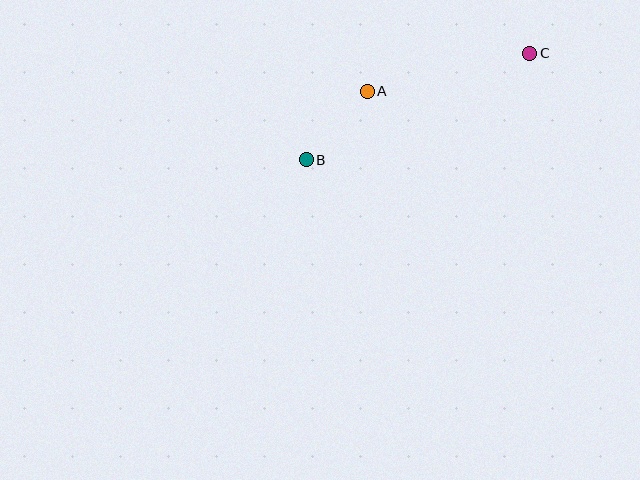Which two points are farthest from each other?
Points B and C are farthest from each other.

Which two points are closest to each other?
Points A and B are closest to each other.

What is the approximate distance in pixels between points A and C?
The distance between A and C is approximately 167 pixels.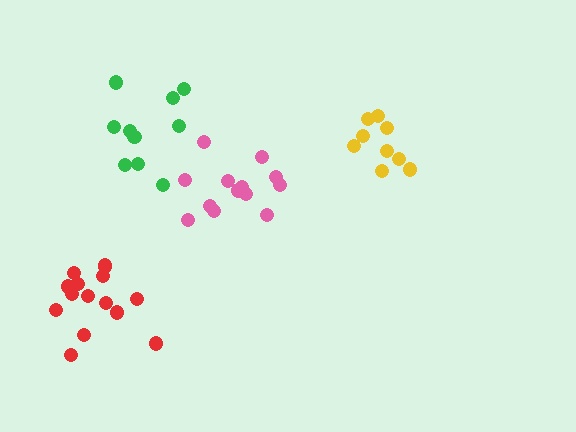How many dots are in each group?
Group 1: 13 dots, Group 2: 11 dots, Group 3: 9 dots, Group 4: 15 dots (48 total).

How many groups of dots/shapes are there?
There are 4 groups.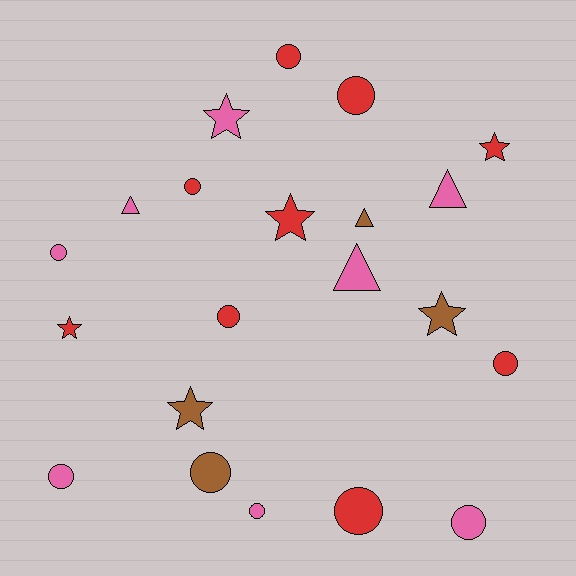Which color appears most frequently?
Red, with 9 objects.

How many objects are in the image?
There are 21 objects.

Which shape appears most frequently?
Circle, with 11 objects.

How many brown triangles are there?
There is 1 brown triangle.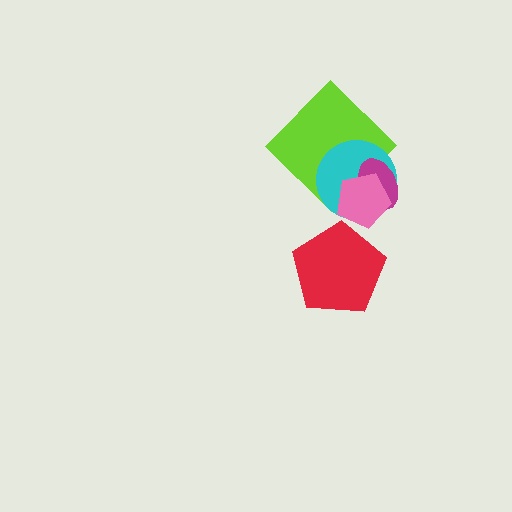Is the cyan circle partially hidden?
Yes, it is partially covered by another shape.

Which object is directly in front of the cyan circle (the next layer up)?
The magenta ellipse is directly in front of the cyan circle.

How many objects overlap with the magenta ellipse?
3 objects overlap with the magenta ellipse.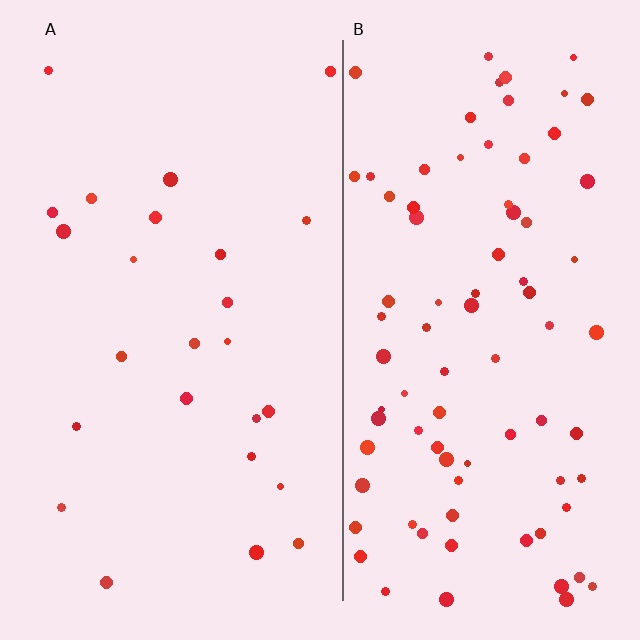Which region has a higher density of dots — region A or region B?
B (the right).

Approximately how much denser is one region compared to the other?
Approximately 3.4× — region B over region A.